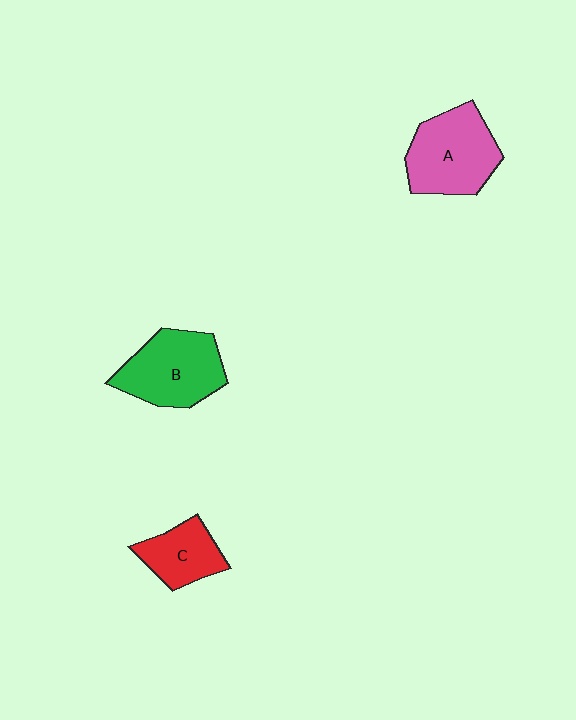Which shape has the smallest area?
Shape C (red).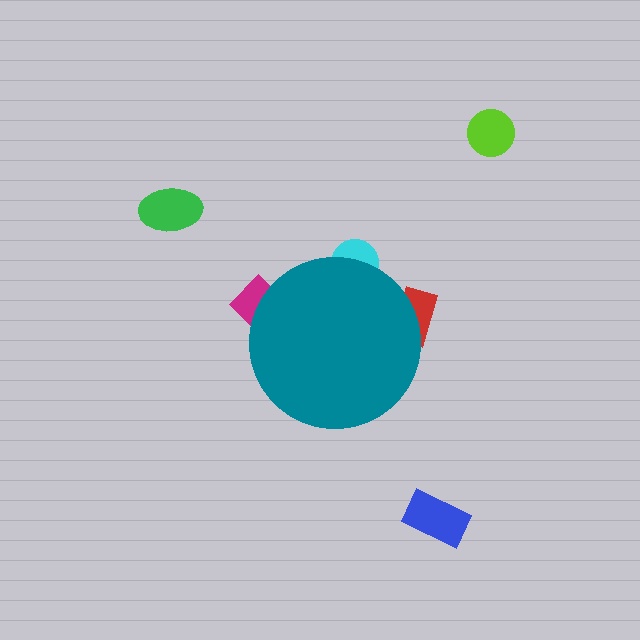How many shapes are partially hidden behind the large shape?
3 shapes are partially hidden.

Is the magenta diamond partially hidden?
Yes, the magenta diamond is partially hidden behind the teal circle.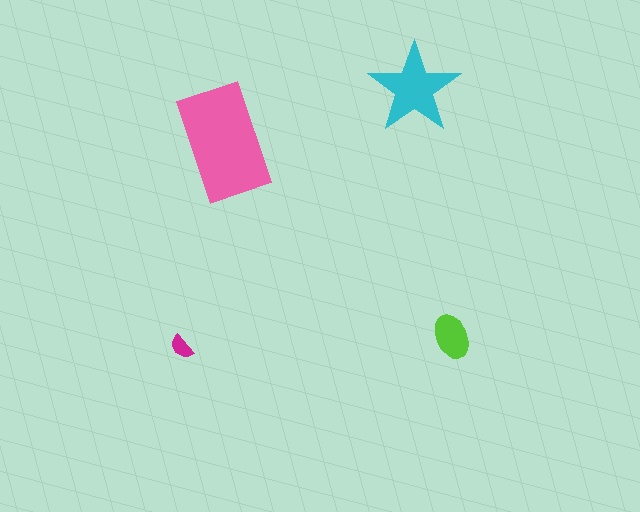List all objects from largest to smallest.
The pink rectangle, the cyan star, the lime ellipse, the magenta semicircle.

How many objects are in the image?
There are 4 objects in the image.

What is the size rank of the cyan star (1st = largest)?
2nd.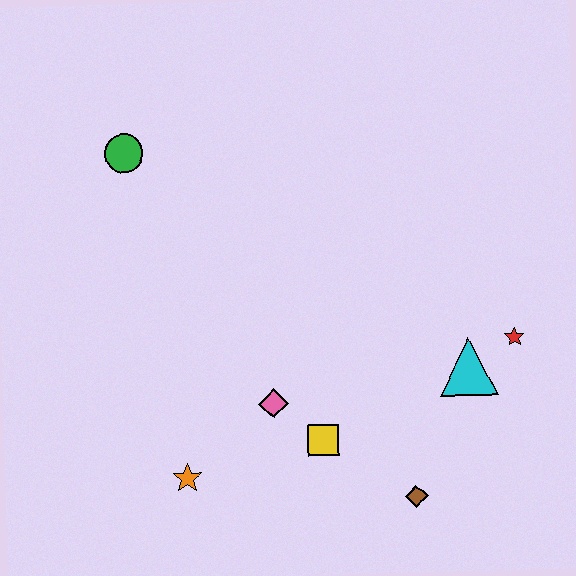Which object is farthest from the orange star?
The red star is farthest from the orange star.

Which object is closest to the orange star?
The pink diamond is closest to the orange star.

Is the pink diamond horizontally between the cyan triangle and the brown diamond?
No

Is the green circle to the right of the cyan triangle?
No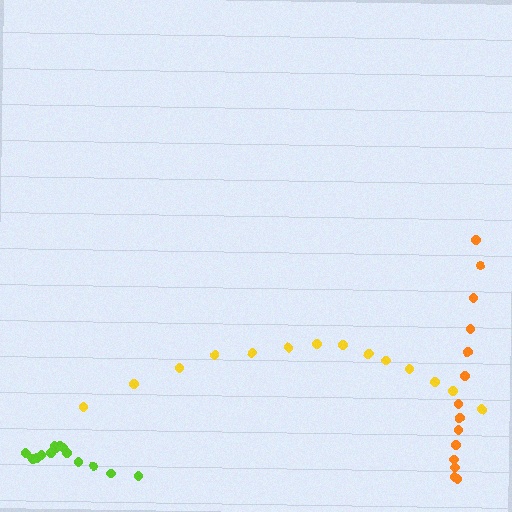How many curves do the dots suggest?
There are 3 distinct paths.